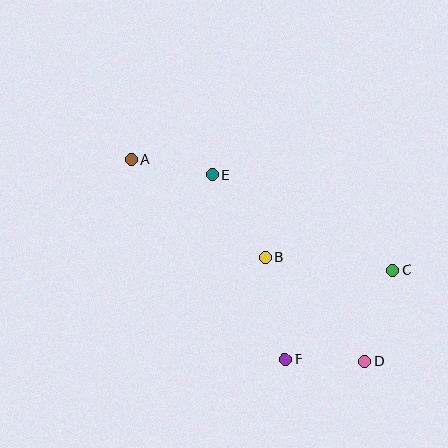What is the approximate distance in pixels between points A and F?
The distance between A and F is approximately 253 pixels.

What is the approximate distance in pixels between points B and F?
The distance between B and F is approximately 104 pixels.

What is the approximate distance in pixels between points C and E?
The distance between C and E is approximately 204 pixels.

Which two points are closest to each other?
Points D and F are closest to each other.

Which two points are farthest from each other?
Points A and D are farthest from each other.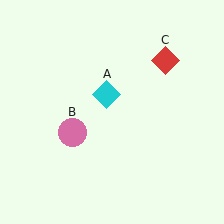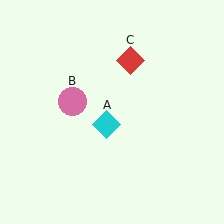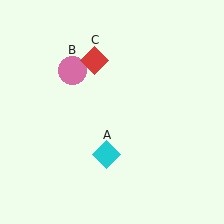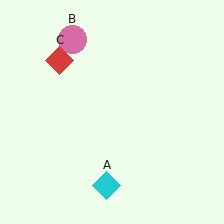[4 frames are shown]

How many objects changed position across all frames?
3 objects changed position: cyan diamond (object A), pink circle (object B), red diamond (object C).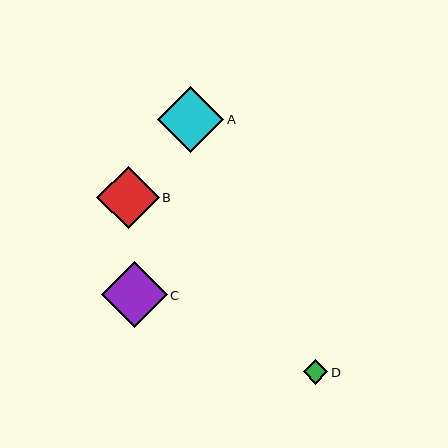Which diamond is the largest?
Diamond A is the largest with a size of approximately 66 pixels.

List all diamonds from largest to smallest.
From largest to smallest: A, C, B, D.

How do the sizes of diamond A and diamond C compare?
Diamond A and diamond C are approximately the same size.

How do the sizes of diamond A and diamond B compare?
Diamond A and diamond B are approximately the same size.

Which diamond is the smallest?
Diamond D is the smallest with a size of approximately 24 pixels.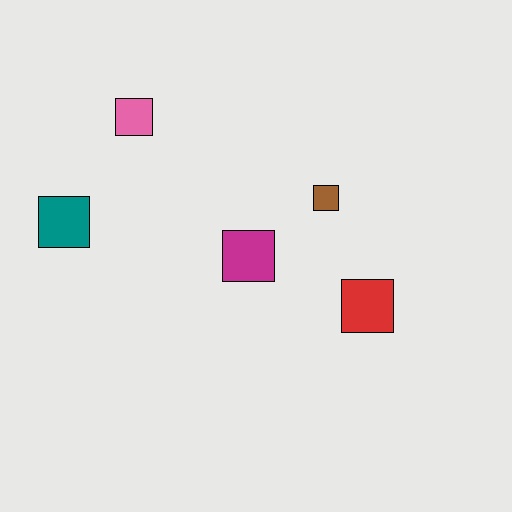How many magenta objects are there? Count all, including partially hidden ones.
There is 1 magenta object.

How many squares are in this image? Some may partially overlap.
There are 5 squares.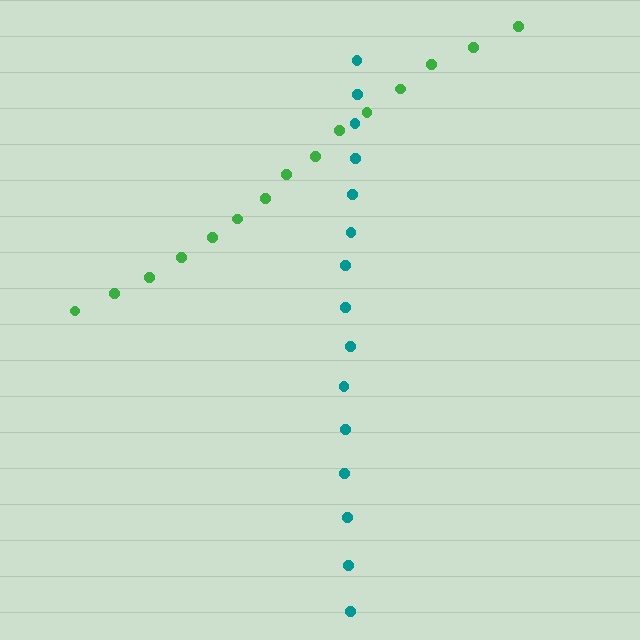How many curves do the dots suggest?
There are 2 distinct paths.